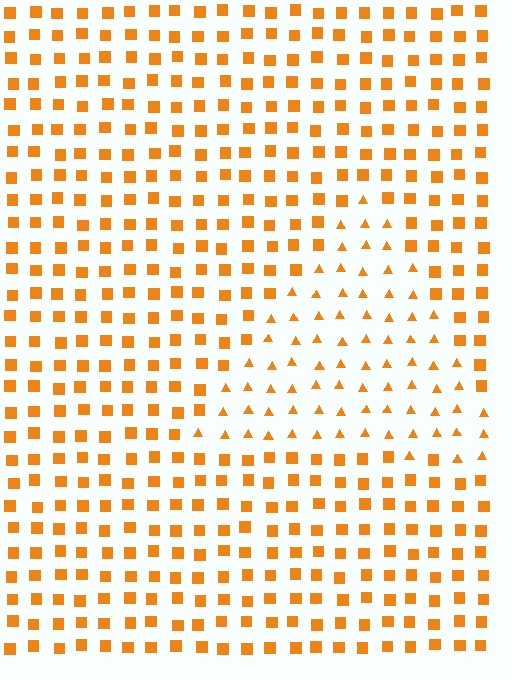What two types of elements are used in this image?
The image uses triangles inside the triangle region and squares outside it.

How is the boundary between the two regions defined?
The boundary is defined by a change in element shape: triangles inside vs. squares outside. All elements share the same color and spacing.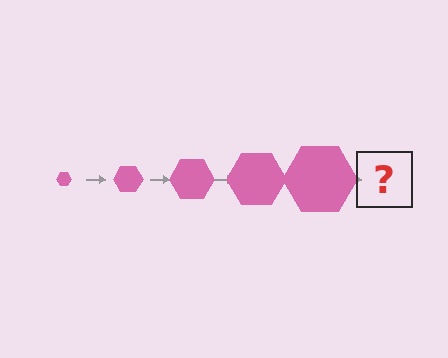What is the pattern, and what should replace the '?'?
The pattern is that the hexagon gets progressively larger each step. The '?' should be a pink hexagon, larger than the previous one.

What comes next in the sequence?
The next element should be a pink hexagon, larger than the previous one.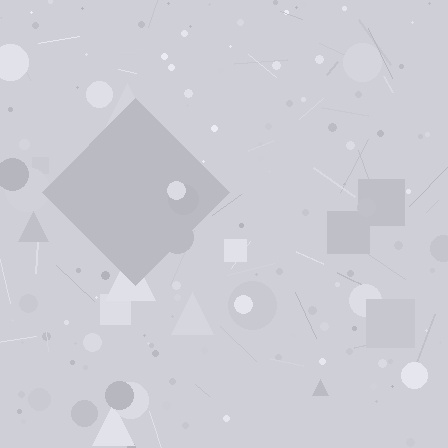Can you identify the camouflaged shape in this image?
The camouflaged shape is a diamond.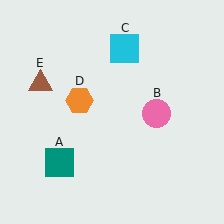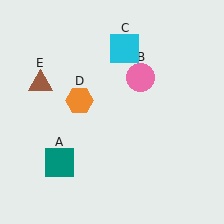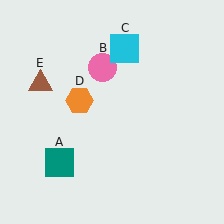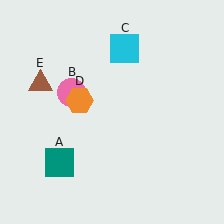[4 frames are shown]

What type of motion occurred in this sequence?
The pink circle (object B) rotated counterclockwise around the center of the scene.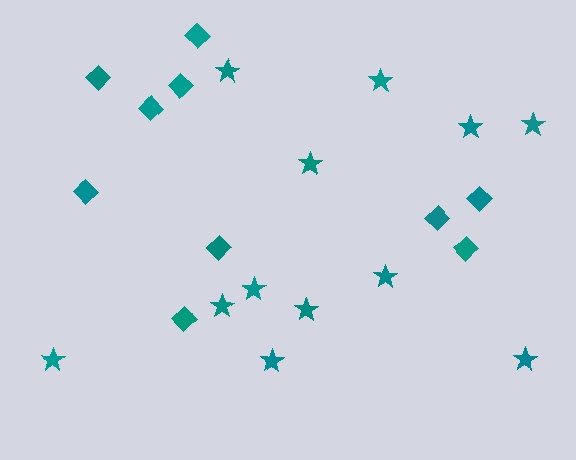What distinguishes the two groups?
There are 2 groups: one group of stars (12) and one group of diamonds (10).